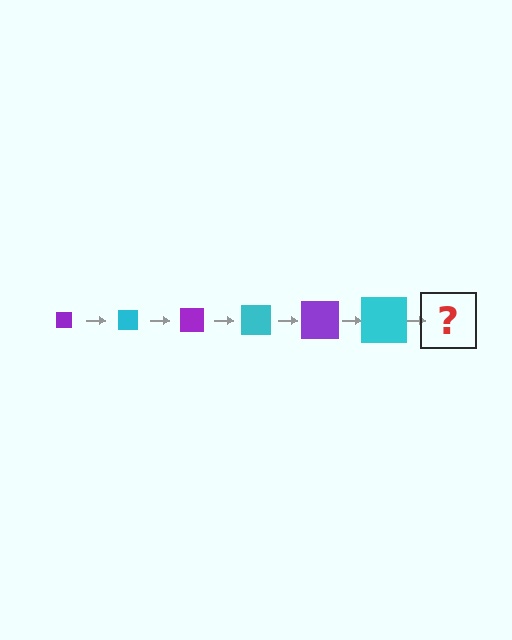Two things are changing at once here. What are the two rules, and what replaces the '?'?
The two rules are that the square grows larger each step and the color cycles through purple and cyan. The '?' should be a purple square, larger than the previous one.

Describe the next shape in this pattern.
It should be a purple square, larger than the previous one.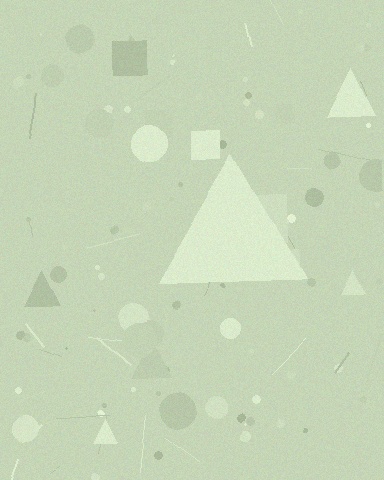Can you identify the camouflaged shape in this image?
The camouflaged shape is a triangle.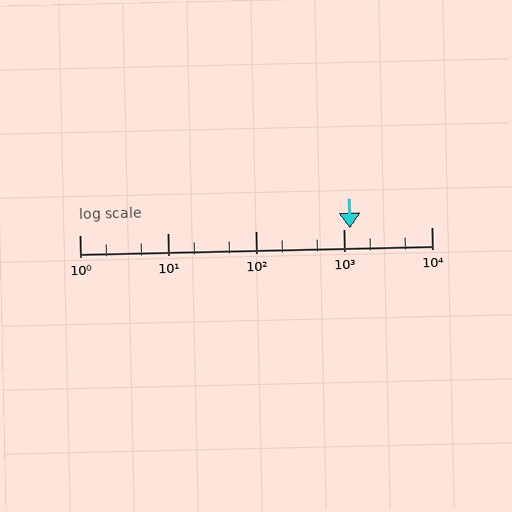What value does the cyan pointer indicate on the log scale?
The pointer indicates approximately 1200.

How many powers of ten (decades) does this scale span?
The scale spans 4 decades, from 1 to 10000.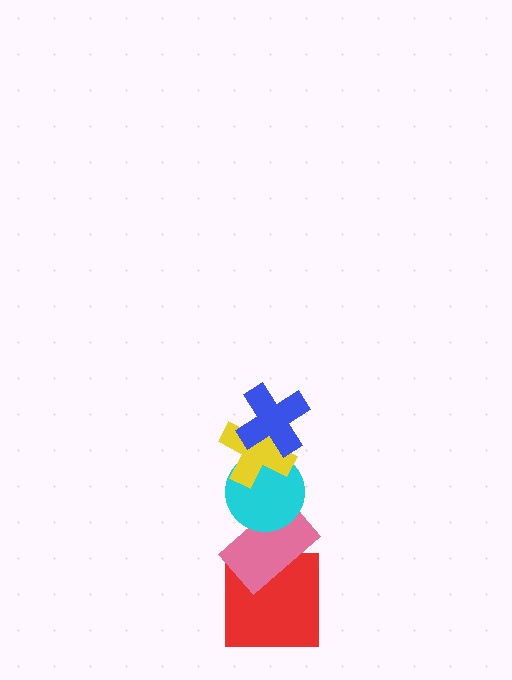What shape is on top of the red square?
The pink rectangle is on top of the red square.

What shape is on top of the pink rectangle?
The cyan circle is on top of the pink rectangle.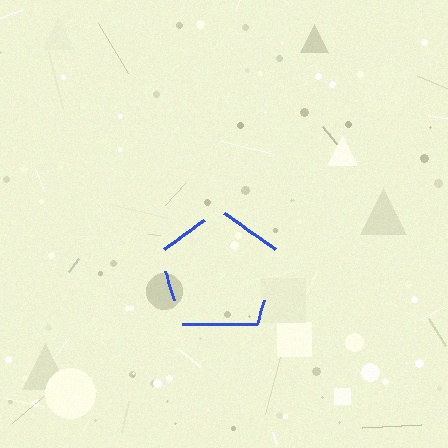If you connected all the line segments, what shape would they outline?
They would outline a pentagon.